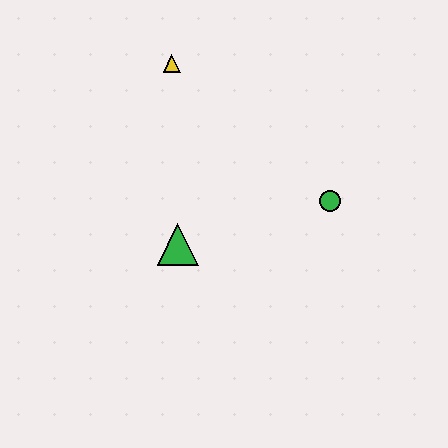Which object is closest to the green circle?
The green triangle is closest to the green circle.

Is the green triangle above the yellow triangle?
No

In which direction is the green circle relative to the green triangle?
The green circle is to the right of the green triangle.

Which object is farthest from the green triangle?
The yellow triangle is farthest from the green triangle.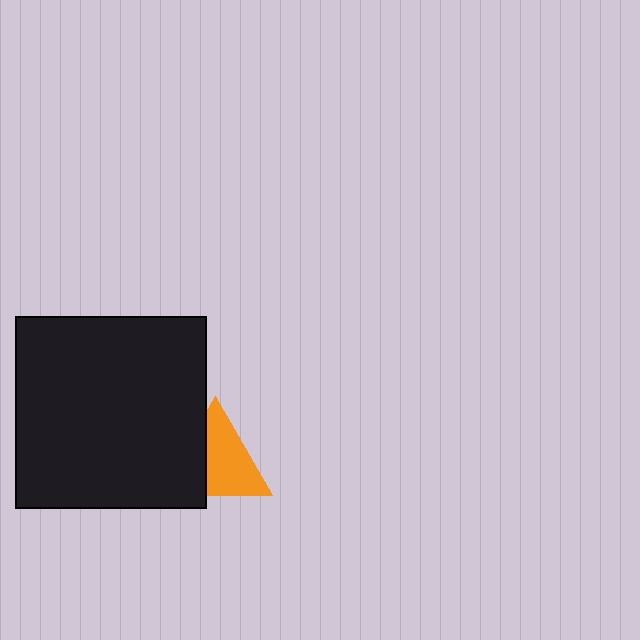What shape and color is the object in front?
The object in front is a black square.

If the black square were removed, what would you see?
You would see the complete orange triangle.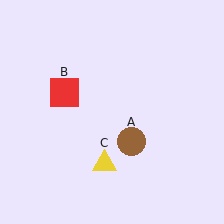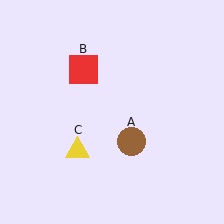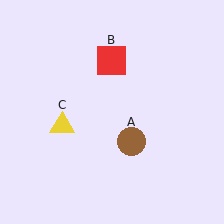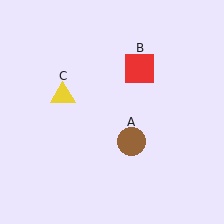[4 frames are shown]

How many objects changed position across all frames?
2 objects changed position: red square (object B), yellow triangle (object C).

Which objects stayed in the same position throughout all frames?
Brown circle (object A) remained stationary.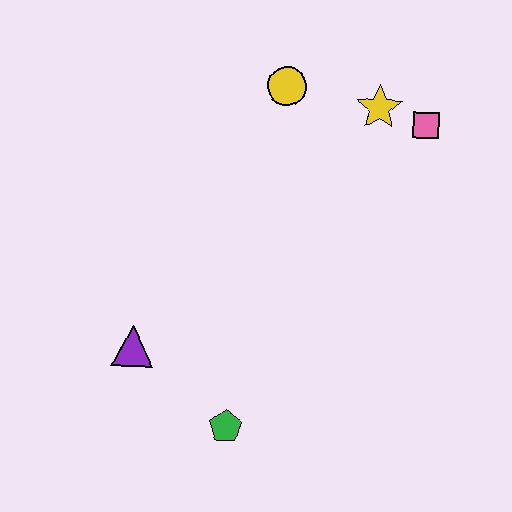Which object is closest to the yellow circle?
The yellow star is closest to the yellow circle.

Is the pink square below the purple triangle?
No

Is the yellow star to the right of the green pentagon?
Yes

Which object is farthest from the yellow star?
The green pentagon is farthest from the yellow star.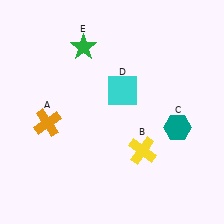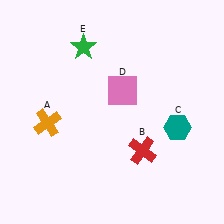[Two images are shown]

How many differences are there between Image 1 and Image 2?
There are 2 differences between the two images.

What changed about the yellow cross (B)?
In Image 1, B is yellow. In Image 2, it changed to red.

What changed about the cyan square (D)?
In Image 1, D is cyan. In Image 2, it changed to pink.